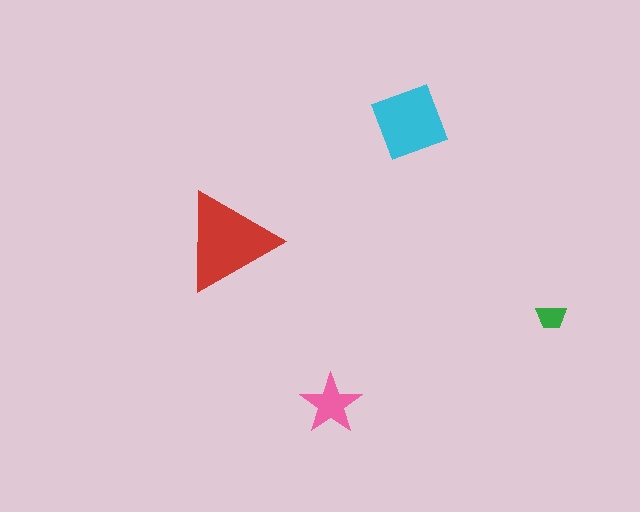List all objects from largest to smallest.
The red triangle, the cyan diamond, the pink star, the green trapezoid.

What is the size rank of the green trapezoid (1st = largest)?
4th.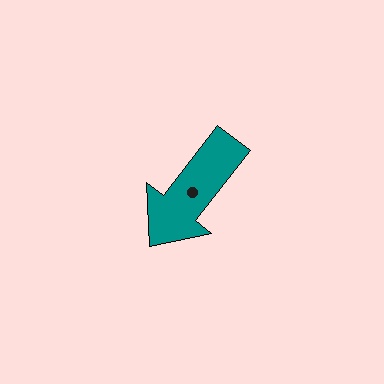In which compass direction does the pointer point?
Southwest.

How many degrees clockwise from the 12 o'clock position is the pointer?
Approximately 218 degrees.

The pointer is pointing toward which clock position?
Roughly 7 o'clock.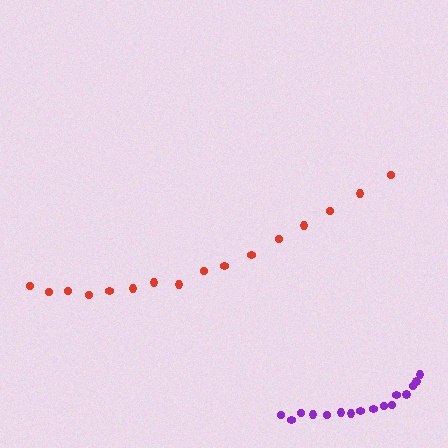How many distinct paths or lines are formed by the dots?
There are 2 distinct paths.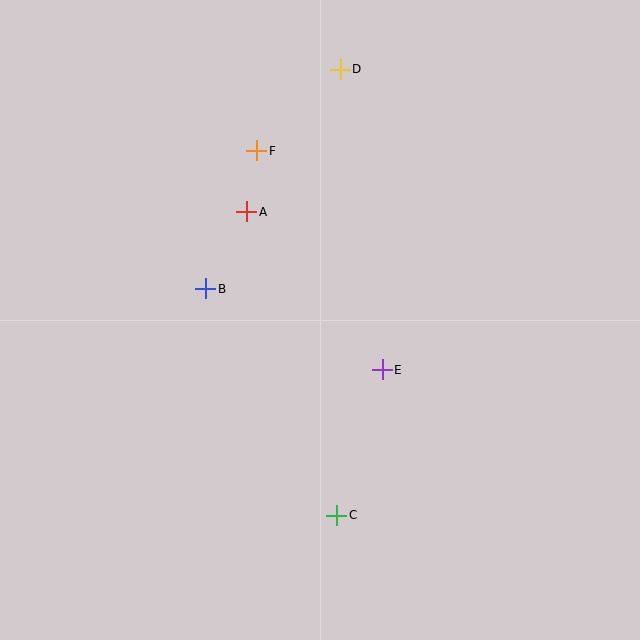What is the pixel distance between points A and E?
The distance between A and E is 208 pixels.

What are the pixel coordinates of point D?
Point D is at (340, 69).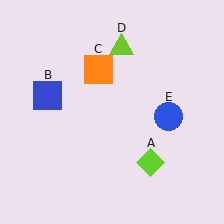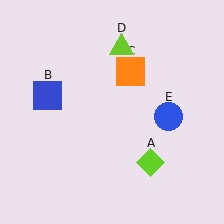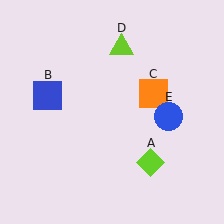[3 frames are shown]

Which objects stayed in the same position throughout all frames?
Lime diamond (object A) and blue square (object B) and lime triangle (object D) and blue circle (object E) remained stationary.